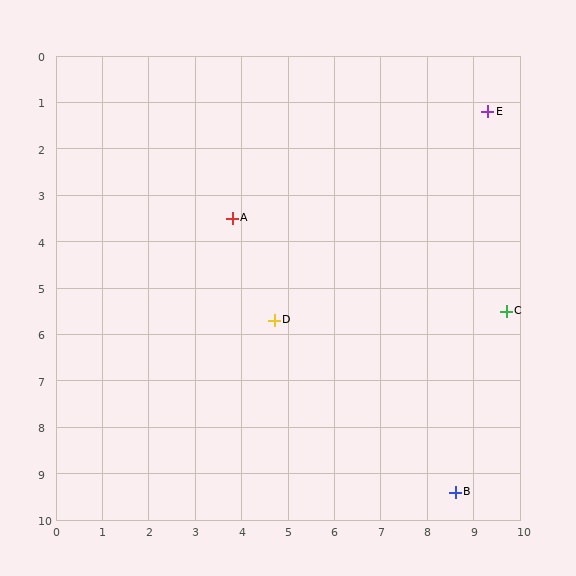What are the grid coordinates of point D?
Point D is at approximately (4.7, 5.7).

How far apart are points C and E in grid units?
Points C and E are about 4.3 grid units apart.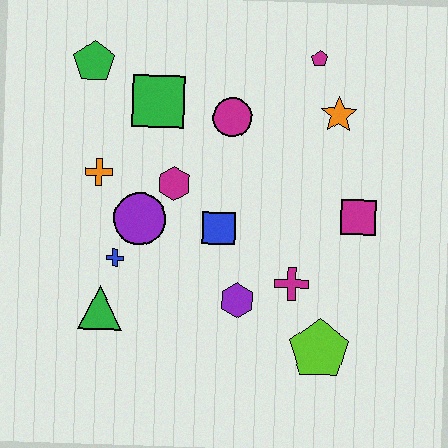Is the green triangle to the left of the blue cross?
Yes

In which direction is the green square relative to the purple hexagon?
The green square is above the purple hexagon.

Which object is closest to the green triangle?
The blue cross is closest to the green triangle.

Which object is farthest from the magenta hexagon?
The lime pentagon is farthest from the magenta hexagon.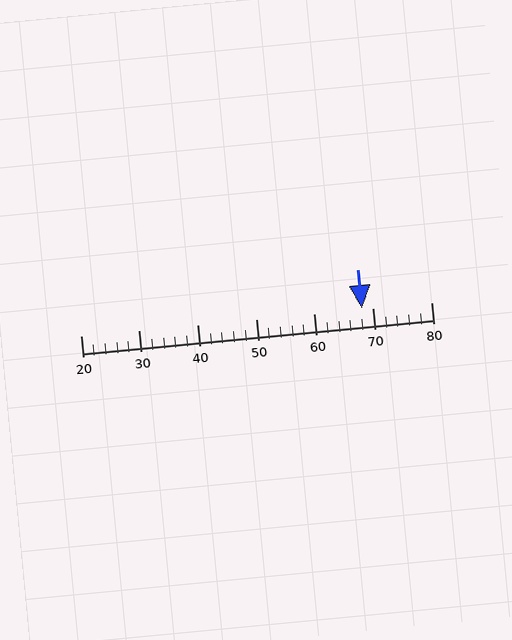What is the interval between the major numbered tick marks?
The major tick marks are spaced 10 units apart.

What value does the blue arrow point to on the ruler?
The blue arrow points to approximately 68.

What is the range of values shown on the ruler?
The ruler shows values from 20 to 80.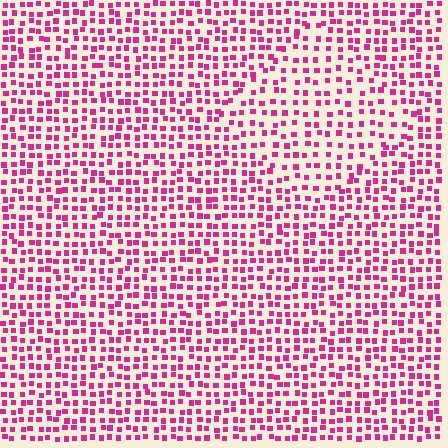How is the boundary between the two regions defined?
The boundary is defined by a change in element density (approximately 1.5x ratio). All elements are the same color, size, and shape.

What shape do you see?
I see a diamond.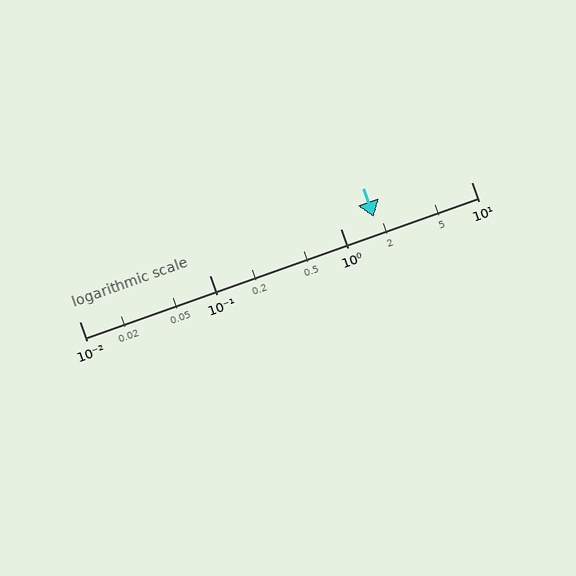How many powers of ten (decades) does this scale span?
The scale spans 3 decades, from 0.01 to 10.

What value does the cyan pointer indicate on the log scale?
The pointer indicates approximately 1.8.